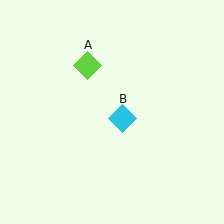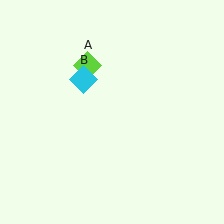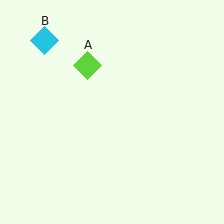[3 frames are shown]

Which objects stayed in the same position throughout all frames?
Lime diamond (object A) remained stationary.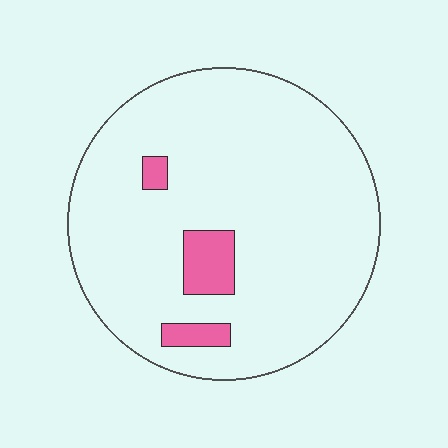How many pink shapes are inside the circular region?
3.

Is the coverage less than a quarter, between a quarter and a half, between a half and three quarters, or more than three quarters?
Less than a quarter.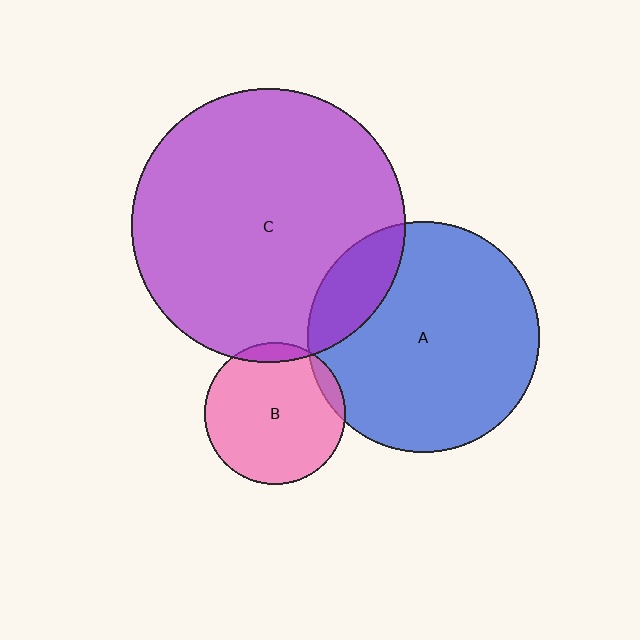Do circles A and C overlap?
Yes.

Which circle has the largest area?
Circle C (purple).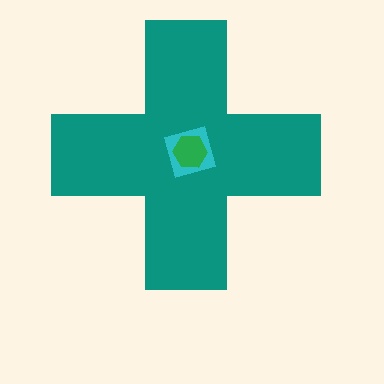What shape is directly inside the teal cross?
The cyan square.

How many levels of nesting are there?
3.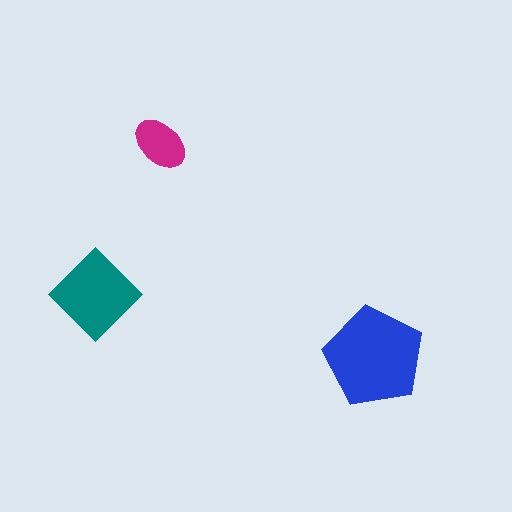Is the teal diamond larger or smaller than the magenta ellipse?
Larger.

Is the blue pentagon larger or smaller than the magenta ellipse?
Larger.